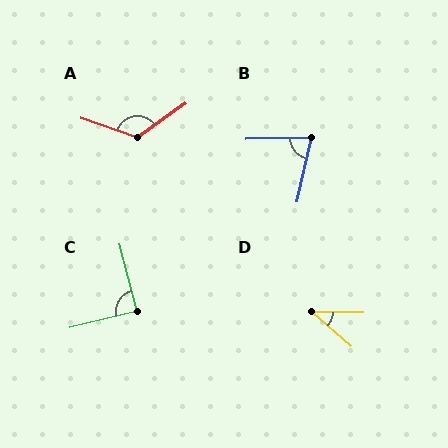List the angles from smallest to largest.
D (40°), B (76°), C (88°), A (125°).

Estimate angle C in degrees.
Approximately 88 degrees.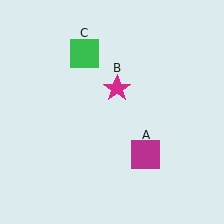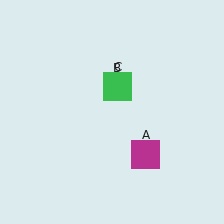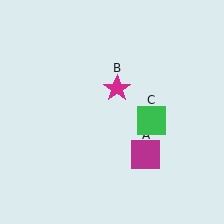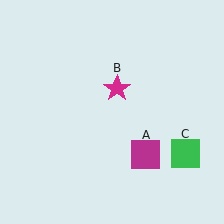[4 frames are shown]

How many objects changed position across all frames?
1 object changed position: green square (object C).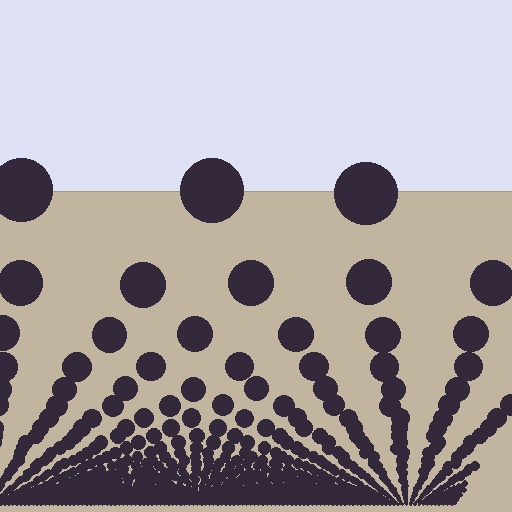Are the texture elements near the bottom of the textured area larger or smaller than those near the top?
Smaller. The gradient is inverted — elements near the bottom are smaller and denser.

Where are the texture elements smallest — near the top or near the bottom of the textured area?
Near the bottom.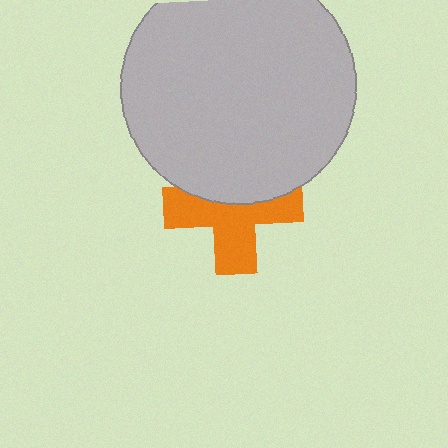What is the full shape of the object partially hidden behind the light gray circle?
The partially hidden object is an orange cross.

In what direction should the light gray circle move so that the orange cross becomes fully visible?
The light gray circle should move up. That is the shortest direction to clear the overlap and leave the orange cross fully visible.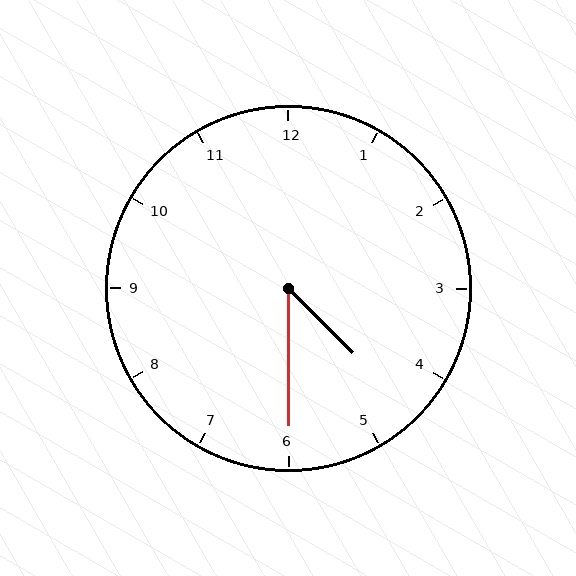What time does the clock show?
4:30.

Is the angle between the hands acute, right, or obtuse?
It is acute.